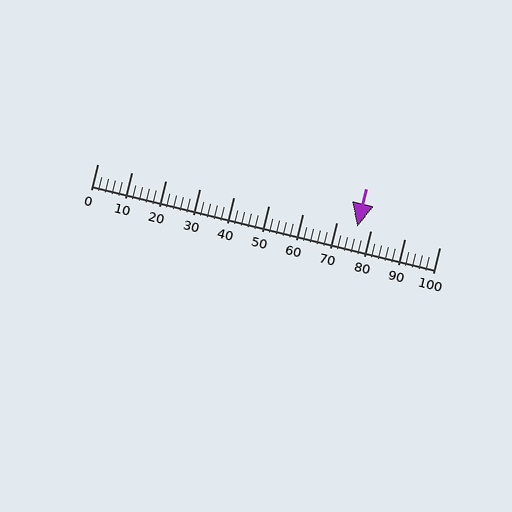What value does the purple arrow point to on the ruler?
The purple arrow points to approximately 76.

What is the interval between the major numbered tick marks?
The major tick marks are spaced 10 units apart.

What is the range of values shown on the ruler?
The ruler shows values from 0 to 100.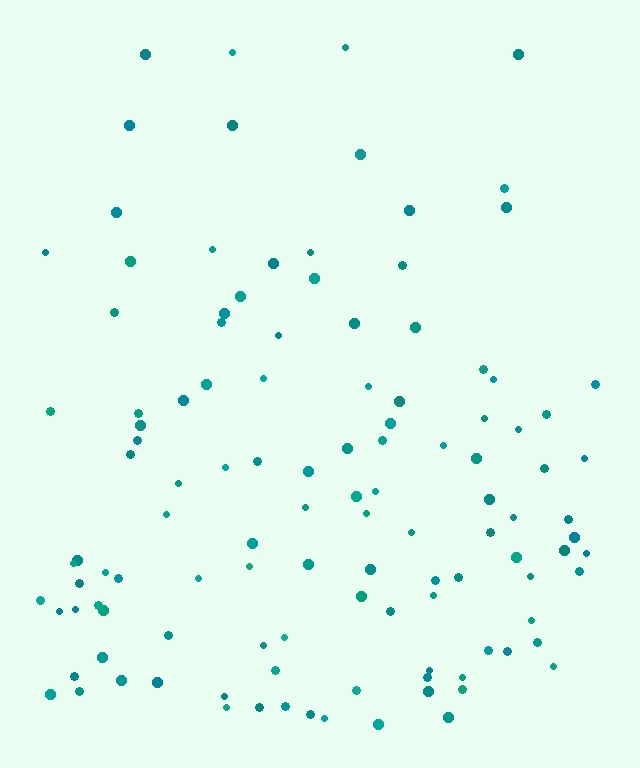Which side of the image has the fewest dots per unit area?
The top.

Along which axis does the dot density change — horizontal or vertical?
Vertical.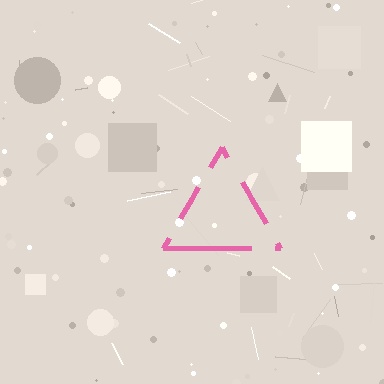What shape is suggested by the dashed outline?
The dashed outline suggests a triangle.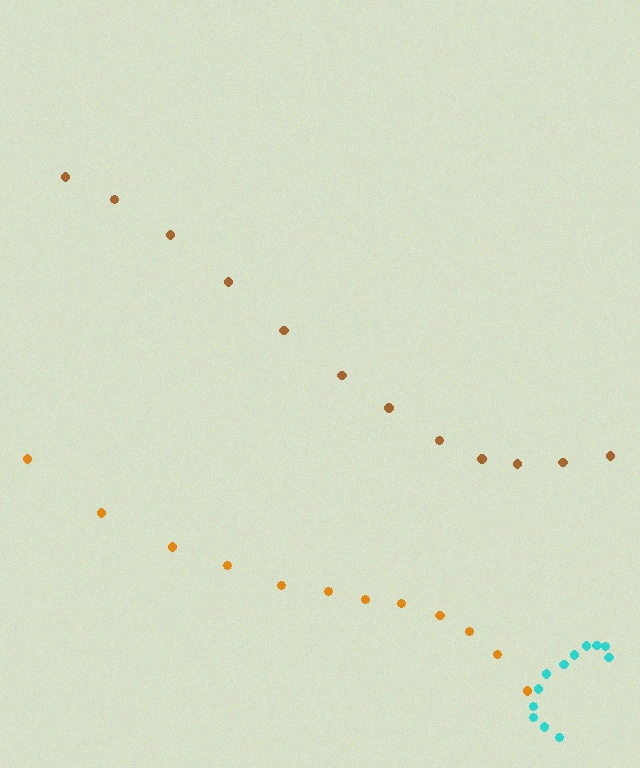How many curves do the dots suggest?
There are 3 distinct paths.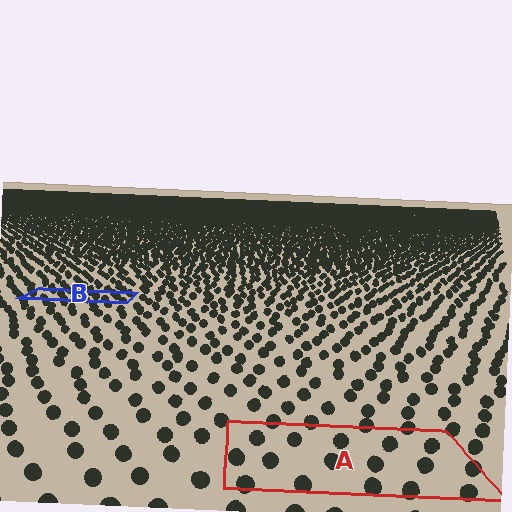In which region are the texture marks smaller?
The texture marks are smaller in region B, because it is farther away.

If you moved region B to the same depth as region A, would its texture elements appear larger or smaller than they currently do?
They would appear larger. At a closer depth, the same texture elements are projected at a bigger on-screen size.